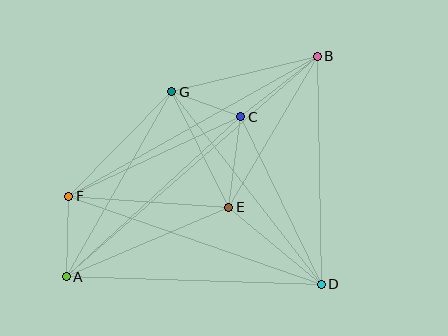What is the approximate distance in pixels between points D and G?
The distance between D and G is approximately 244 pixels.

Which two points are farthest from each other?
Points A and B are farthest from each other.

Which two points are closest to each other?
Points C and G are closest to each other.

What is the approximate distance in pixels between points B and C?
The distance between B and C is approximately 97 pixels.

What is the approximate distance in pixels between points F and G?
The distance between F and G is approximately 147 pixels.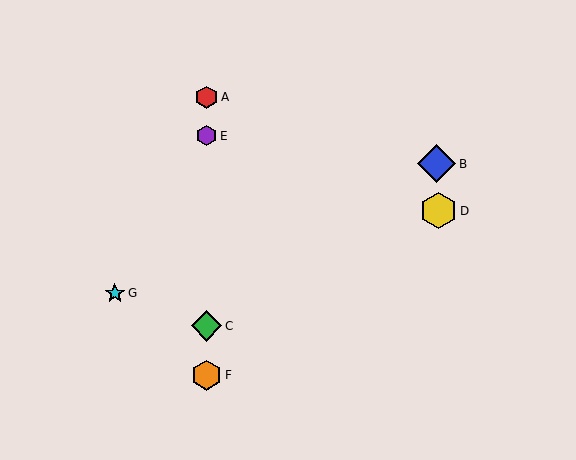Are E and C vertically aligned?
Yes, both are at x≈206.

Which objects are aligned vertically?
Objects A, C, E, F are aligned vertically.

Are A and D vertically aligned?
No, A is at x≈206 and D is at x≈439.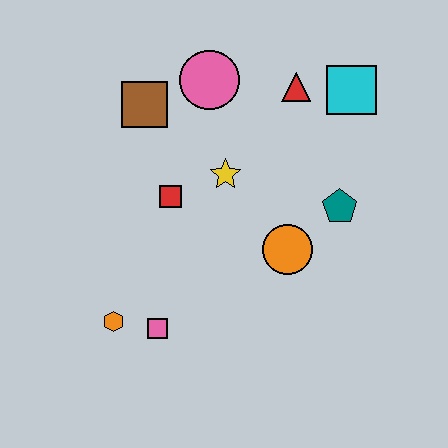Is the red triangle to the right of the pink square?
Yes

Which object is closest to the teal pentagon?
The orange circle is closest to the teal pentagon.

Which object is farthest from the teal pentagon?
The orange hexagon is farthest from the teal pentagon.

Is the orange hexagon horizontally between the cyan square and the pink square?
No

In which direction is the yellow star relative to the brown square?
The yellow star is to the right of the brown square.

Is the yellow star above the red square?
Yes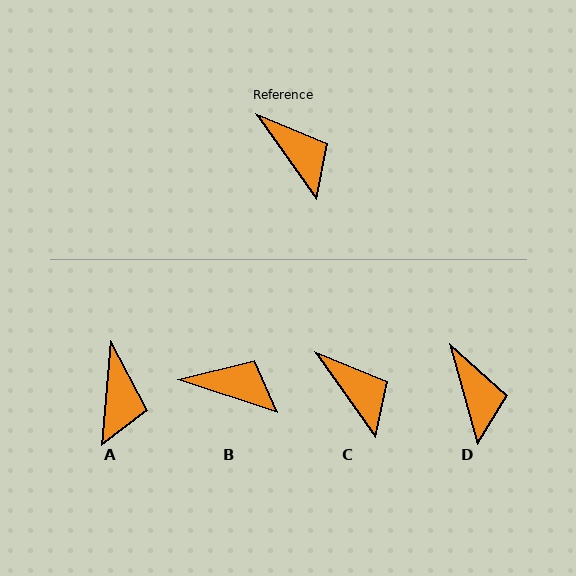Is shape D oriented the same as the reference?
No, it is off by about 20 degrees.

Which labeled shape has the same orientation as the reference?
C.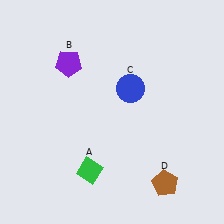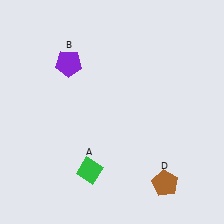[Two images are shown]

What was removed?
The blue circle (C) was removed in Image 2.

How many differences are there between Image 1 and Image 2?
There is 1 difference between the two images.